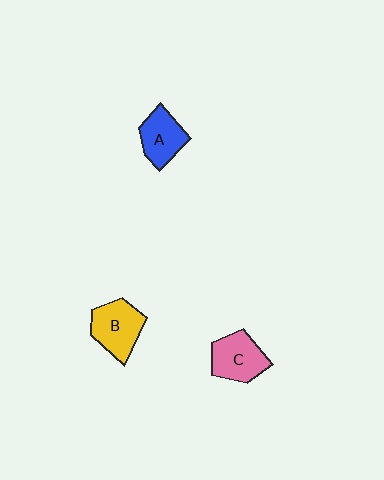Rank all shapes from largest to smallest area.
From largest to smallest: B (yellow), C (pink), A (blue).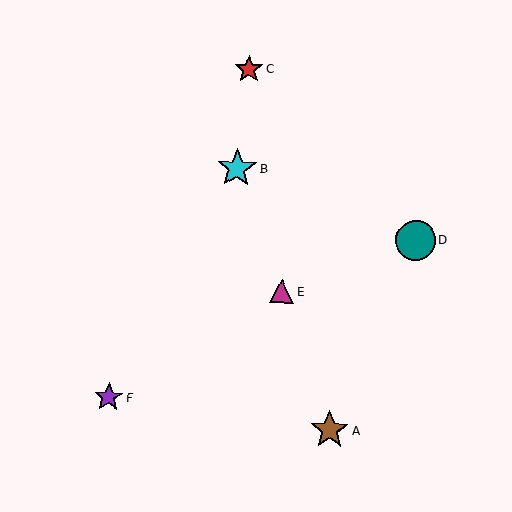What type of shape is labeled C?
Shape C is a red star.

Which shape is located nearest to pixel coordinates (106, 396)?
The purple star (labeled F) at (108, 397) is nearest to that location.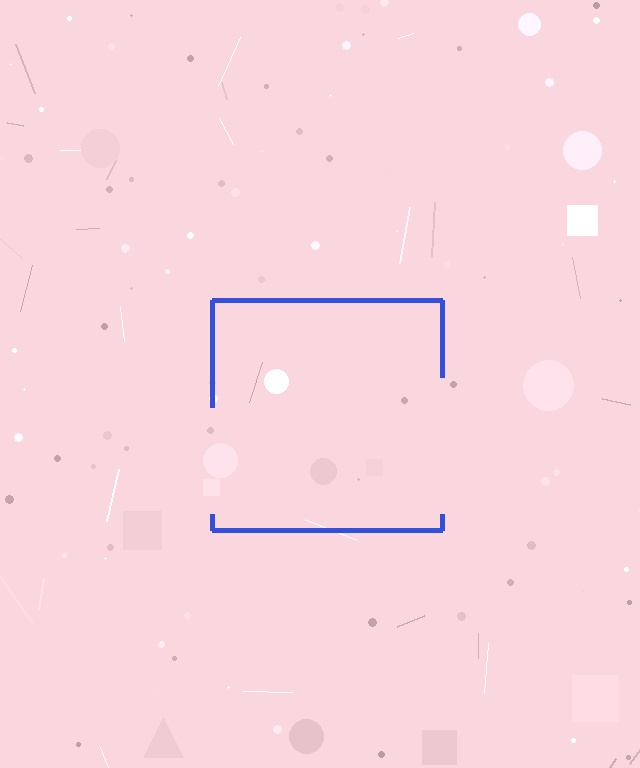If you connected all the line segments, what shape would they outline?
They would outline a square.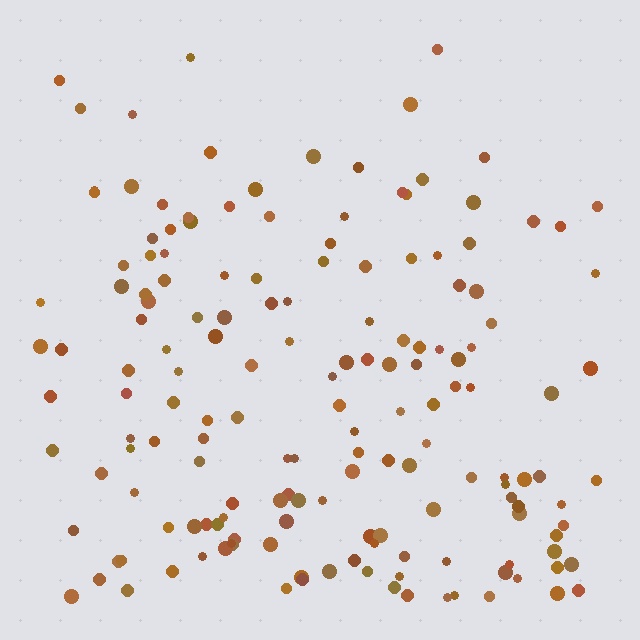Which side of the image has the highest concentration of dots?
The bottom.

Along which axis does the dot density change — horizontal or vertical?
Vertical.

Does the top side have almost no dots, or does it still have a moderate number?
Still a moderate number, just noticeably fewer than the bottom.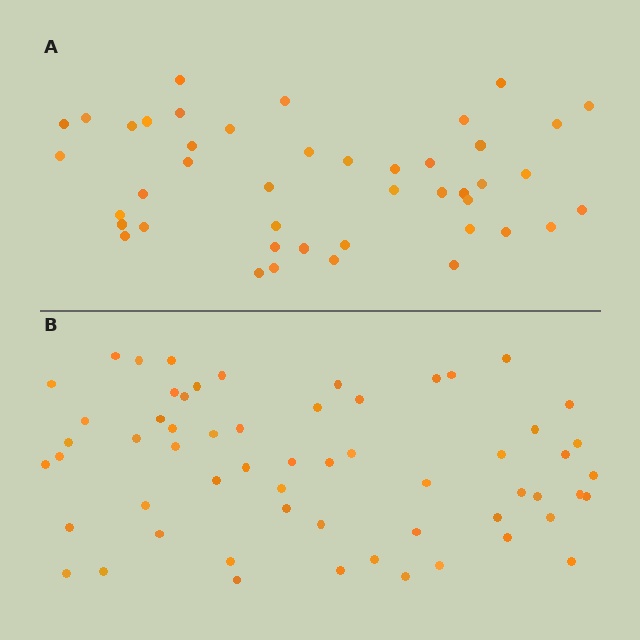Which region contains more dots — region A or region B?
Region B (the bottom region) has more dots.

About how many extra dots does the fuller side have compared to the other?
Region B has approximately 15 more dots than region A.